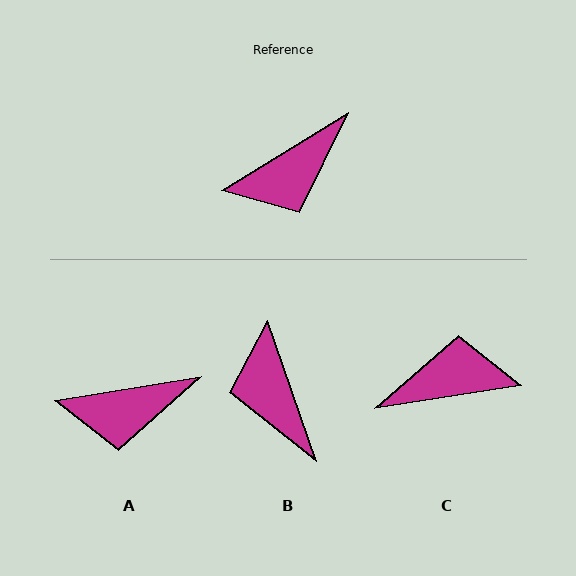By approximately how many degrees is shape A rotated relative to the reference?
Approximately 22 degrees clockwise.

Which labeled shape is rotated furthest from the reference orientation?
C, about 157 degrees away.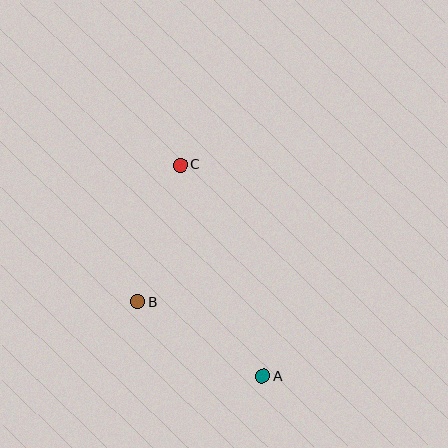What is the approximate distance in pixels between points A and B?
The distance between A and B is approximately 145 pixels.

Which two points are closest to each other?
Points B and C are closest to each other.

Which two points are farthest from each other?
Points A and C are farthest from each other.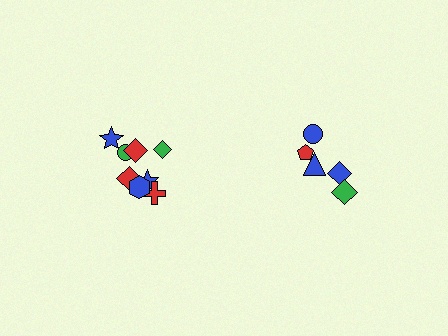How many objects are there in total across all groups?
There are 13 objects.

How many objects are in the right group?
There are 5 objects.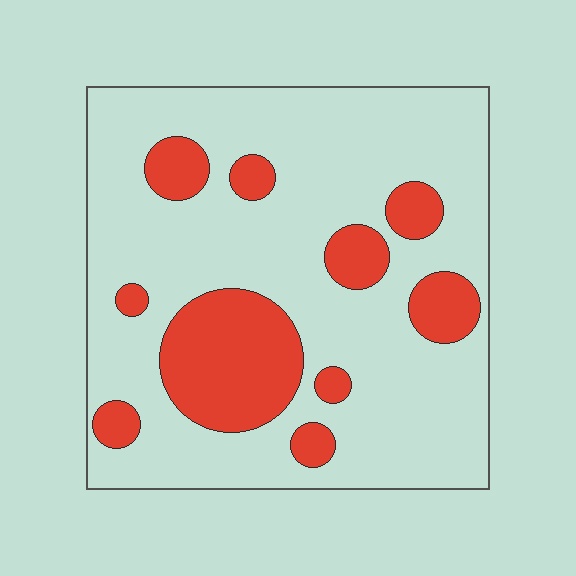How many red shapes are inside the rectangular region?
10.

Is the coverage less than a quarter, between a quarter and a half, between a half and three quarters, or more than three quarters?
Less than a quarter.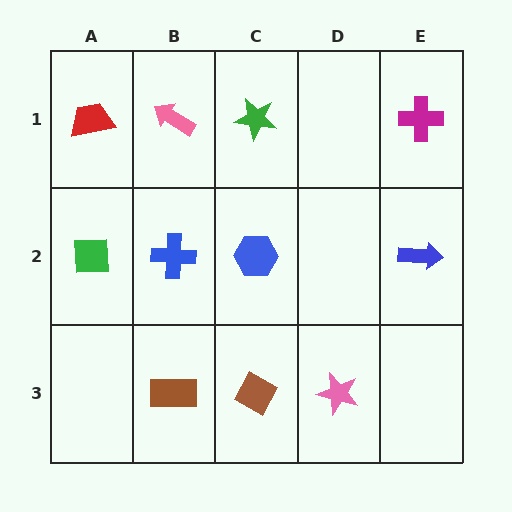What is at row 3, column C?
A brown diamond.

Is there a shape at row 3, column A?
No, that cell is empty.